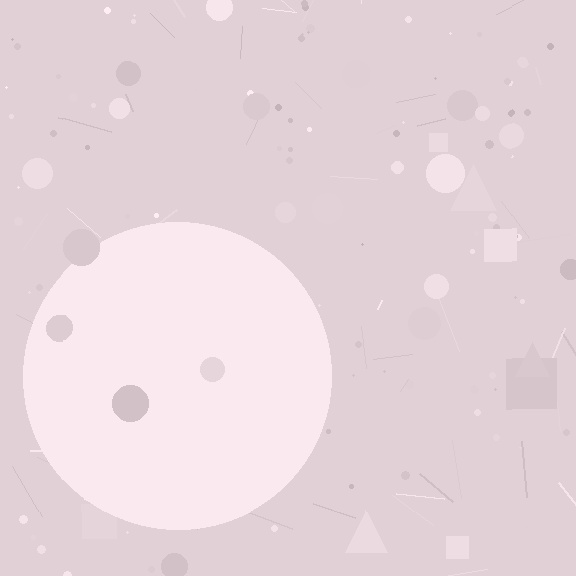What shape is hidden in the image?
A circle is hidden in the image.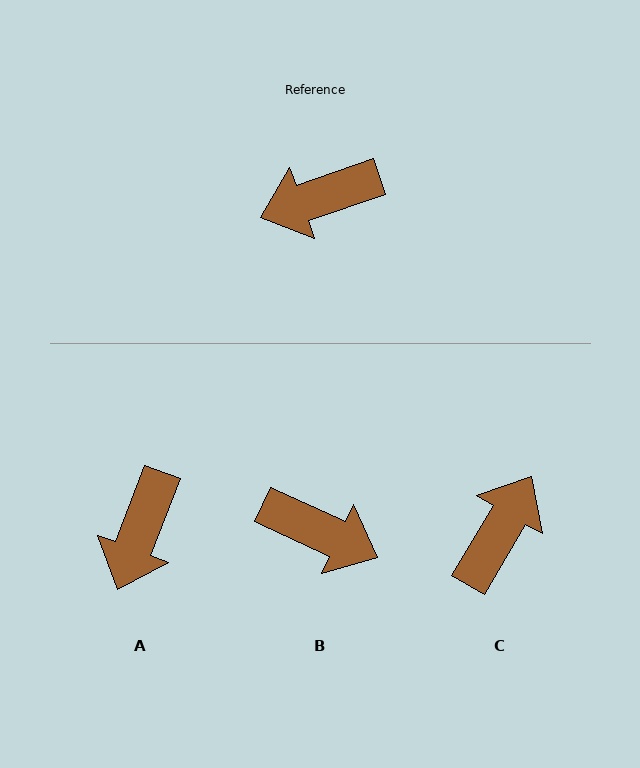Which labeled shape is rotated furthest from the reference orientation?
C, about 139 degrees away.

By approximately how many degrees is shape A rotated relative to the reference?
Approximately 50 degrees counter-clockwise.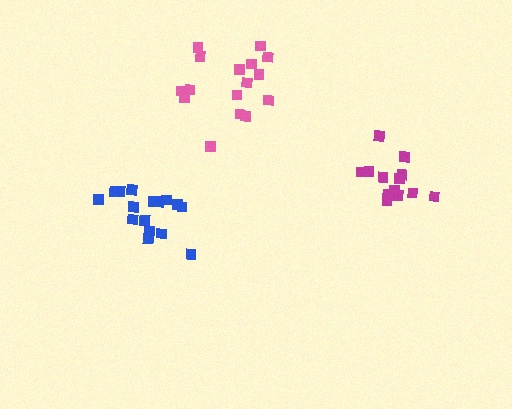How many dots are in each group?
Group 1: 16 dots, Group 2: 13 dots, Group 3: 16 dots (45 total).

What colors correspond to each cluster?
The clusters are colored: blue, magenta, pink.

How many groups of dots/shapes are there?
There are 3 groups.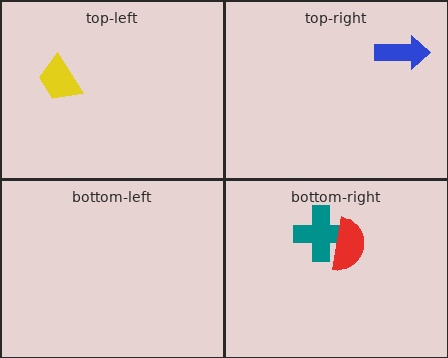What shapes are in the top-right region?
The blue arrow.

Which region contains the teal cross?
The bottom-right region.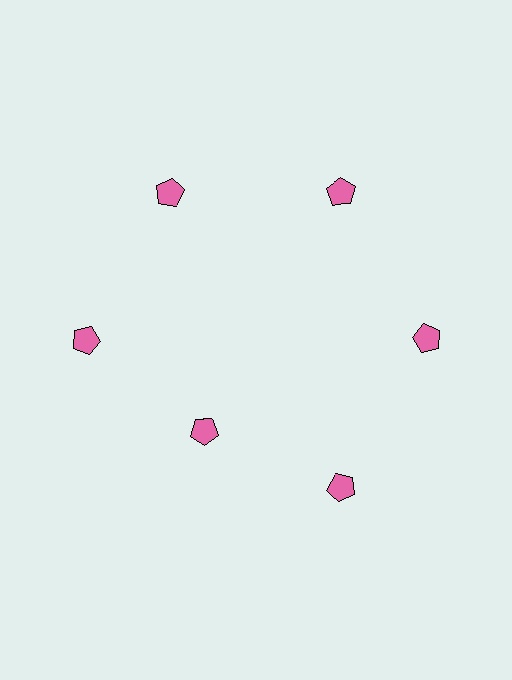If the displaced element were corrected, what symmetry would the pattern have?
It would have 6-fold rotational symmetry — the pattern would map onto itself every 60 degrees.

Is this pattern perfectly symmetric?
No. The 6 pink pentagons are arranged in a ring, but one element near the 7 o'clock position is pulled inward toward the center, breaking the 6-fold rotational symmetry.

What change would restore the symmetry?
The symmetry would be restored by moving it outward, back onto the ring so that all 6 pentagons sit at equal angles and equal distance from the center.